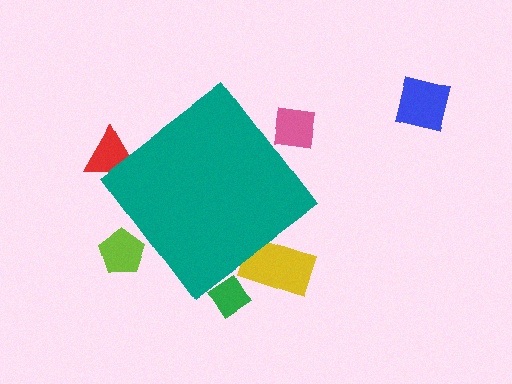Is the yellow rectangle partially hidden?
Yes, the yellow rectangle is partially hidden behind the teal diamond.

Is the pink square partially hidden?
Yes, the pink square is partially hidden behind the teal diamond.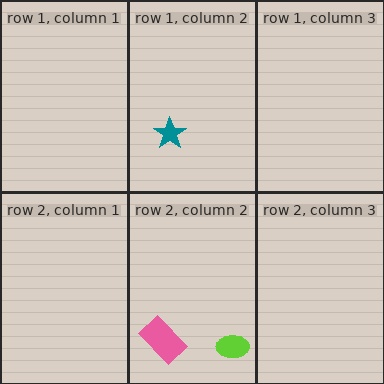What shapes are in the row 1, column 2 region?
The teal star.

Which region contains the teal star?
The row 1, column 2 region.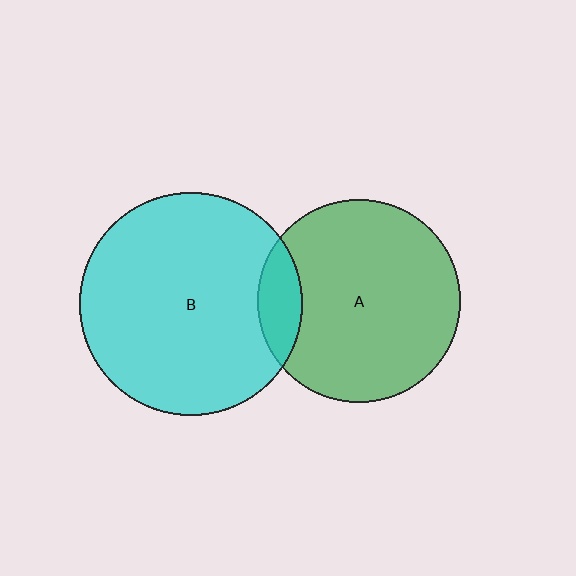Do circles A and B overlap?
Yes.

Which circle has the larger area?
Circle B (cyan).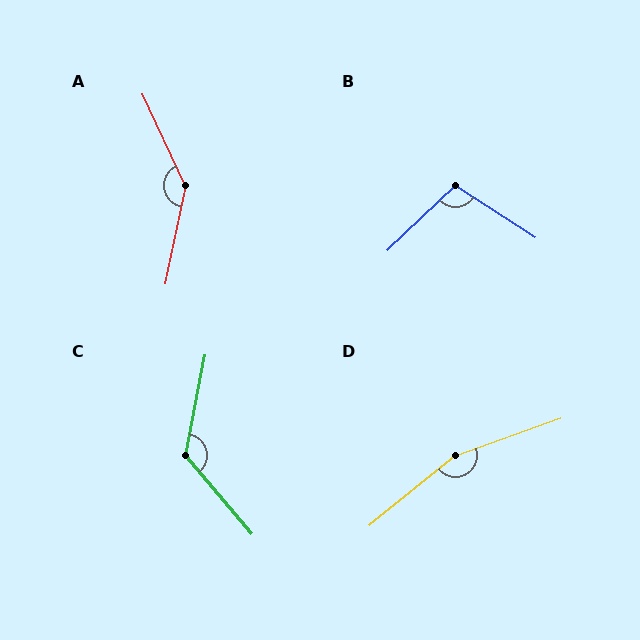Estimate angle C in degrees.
Approximately 129 degrees.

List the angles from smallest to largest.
B (103°), C (129°), A (143°), D (161°).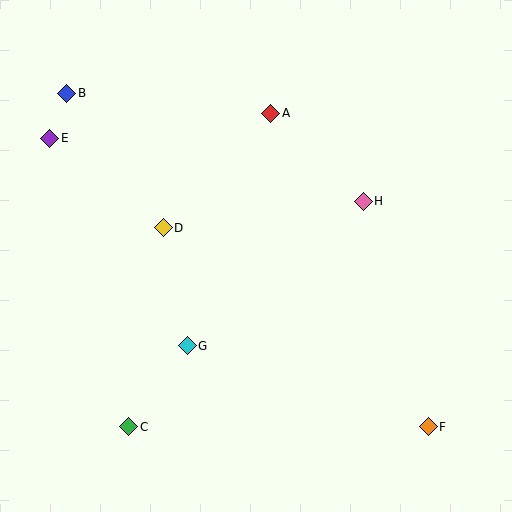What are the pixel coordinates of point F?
Point F is at (428, 427).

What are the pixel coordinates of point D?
Point D is at (163, 228).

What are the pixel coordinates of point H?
Point H is at (363, 201).